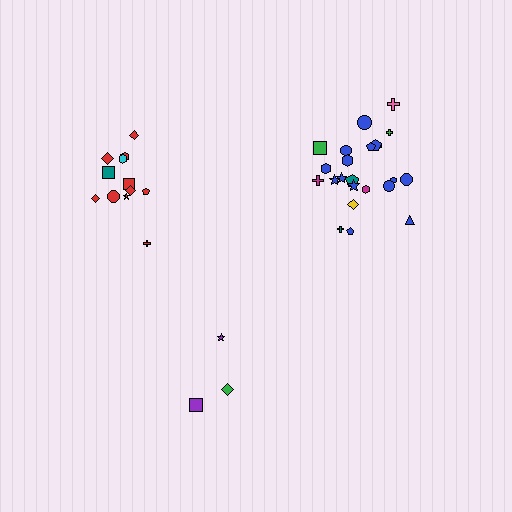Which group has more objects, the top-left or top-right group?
The top-right group.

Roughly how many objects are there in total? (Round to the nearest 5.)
Roughly 40 objects in total.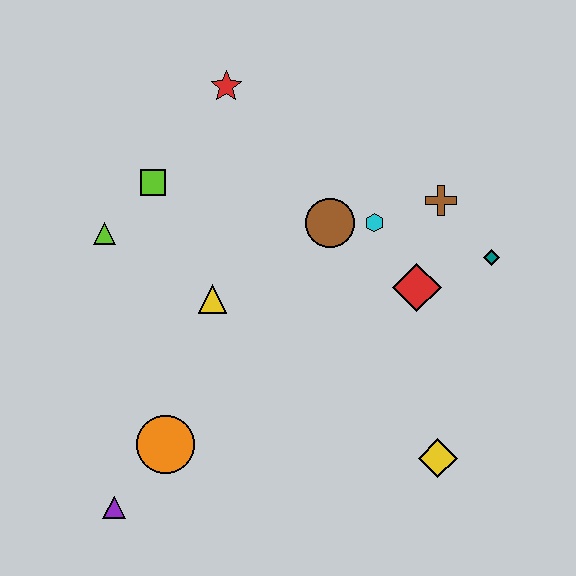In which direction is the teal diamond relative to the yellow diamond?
The teal diamond is above the yellow diamond.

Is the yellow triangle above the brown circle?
No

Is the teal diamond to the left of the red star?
No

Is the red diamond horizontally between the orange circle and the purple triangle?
No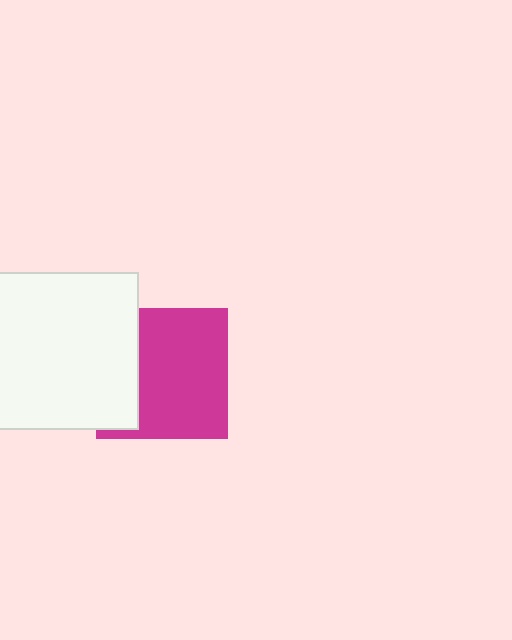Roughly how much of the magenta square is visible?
Most of it is visible (roughly 69%).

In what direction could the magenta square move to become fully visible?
The magenta square could move right. That would shift it out from behind the white rectangle entirely.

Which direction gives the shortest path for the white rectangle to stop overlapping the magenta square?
Moving left gives the shortest separation.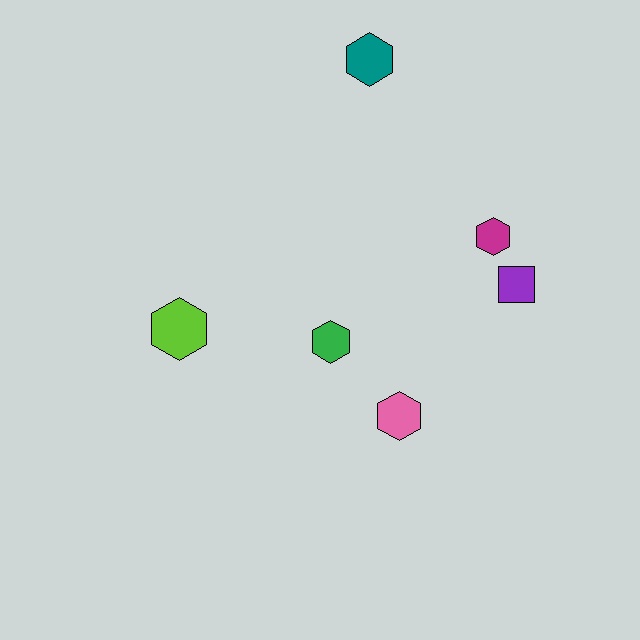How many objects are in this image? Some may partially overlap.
There are 6 objects.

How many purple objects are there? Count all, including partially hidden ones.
There is 1 purple object.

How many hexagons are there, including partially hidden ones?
There are 5 hexagons.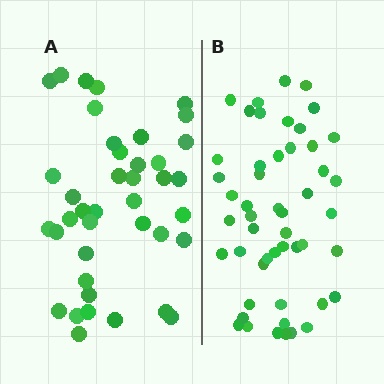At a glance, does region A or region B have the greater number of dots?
Region B (the right region) has more dots.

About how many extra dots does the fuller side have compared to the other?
Region B has roughly 10 or so more dots than region A.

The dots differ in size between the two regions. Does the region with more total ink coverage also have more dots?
No. Region A has more total ink coverage because its dots are larger, but region B actually contains more individual dots. Total area can be misleading — the number of items is what matters here.